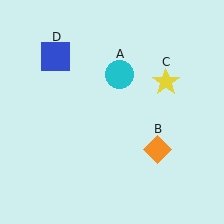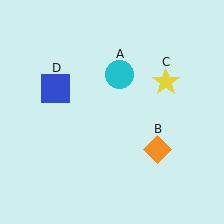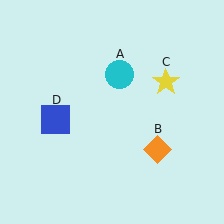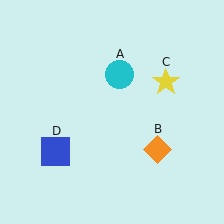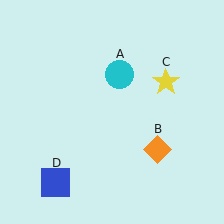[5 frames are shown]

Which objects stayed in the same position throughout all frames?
Cyan circle (object A) and orange diamond (object B) and yellow star (object C) remained stationary.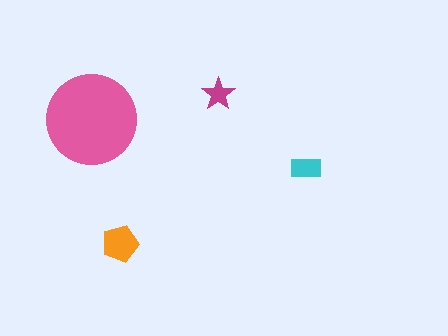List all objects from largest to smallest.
The pink circle, the orange pentagon, the cyan rectangle, the magenta star.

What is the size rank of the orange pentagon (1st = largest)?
2nd.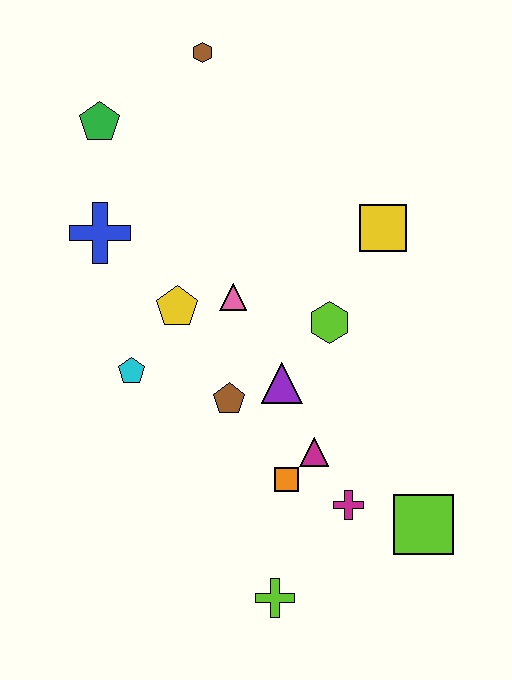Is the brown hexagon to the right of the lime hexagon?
No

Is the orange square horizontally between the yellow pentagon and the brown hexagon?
No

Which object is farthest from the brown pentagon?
The brown hexagon is farthest from the brown pentagon.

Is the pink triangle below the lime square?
No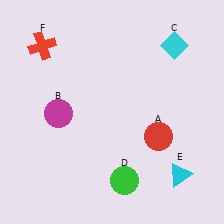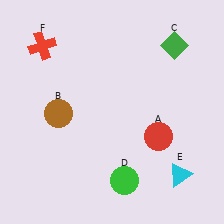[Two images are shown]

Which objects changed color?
B changed from magenta to brown. C changed from cyan to green.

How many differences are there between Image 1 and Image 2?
There are 2 differences between the two images.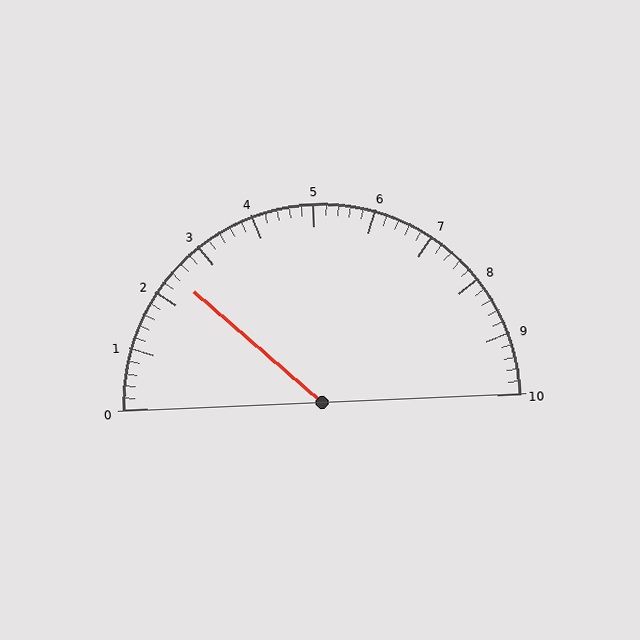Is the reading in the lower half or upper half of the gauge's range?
The reading is in the lower half of the range (0 to 10).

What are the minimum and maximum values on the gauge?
The gauge ranges from 0 to 10.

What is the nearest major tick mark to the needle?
The nearest major tick mark is 2.